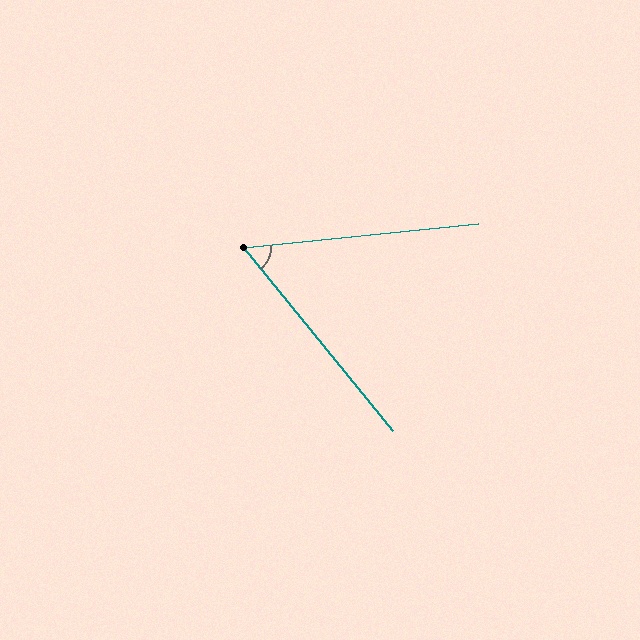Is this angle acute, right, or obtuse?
It is acute.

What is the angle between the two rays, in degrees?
Approximately 57 degrees.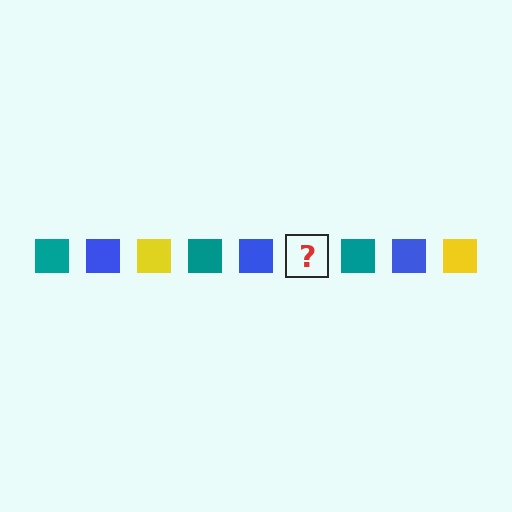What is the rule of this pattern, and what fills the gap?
The rule is that the pattern cycles through teal, blue, yellow squares. The gap should be filled with a yellow square.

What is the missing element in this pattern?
The missing element is a yellow square.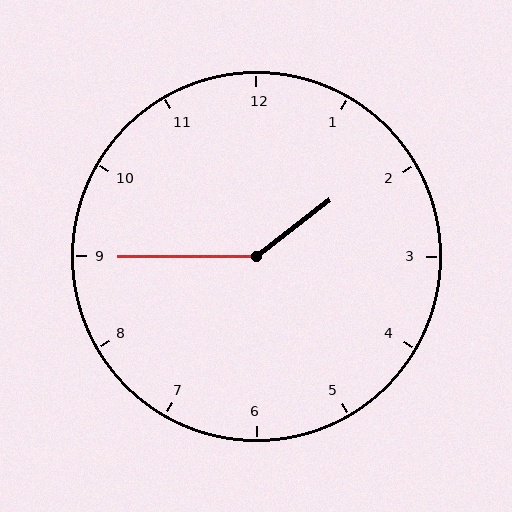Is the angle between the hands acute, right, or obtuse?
It is obtuse.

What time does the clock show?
1:45.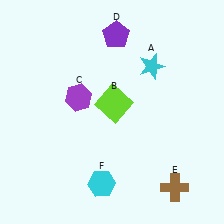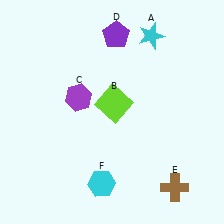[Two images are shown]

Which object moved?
The cyan star (A) moved up.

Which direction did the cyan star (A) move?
The cyan star (A) moved up.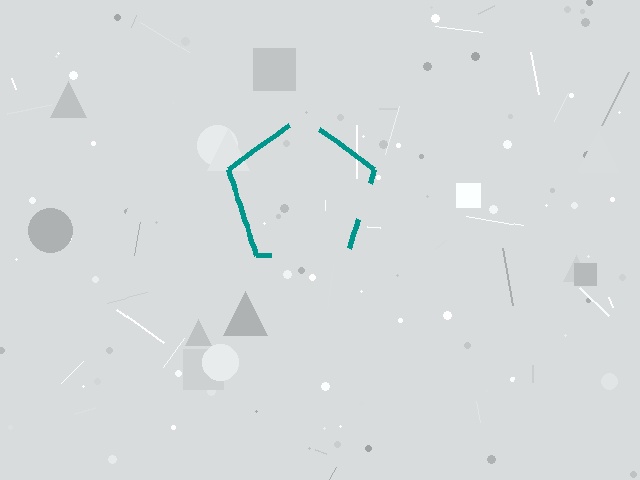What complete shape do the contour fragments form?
The contour fragments form a pentagon.